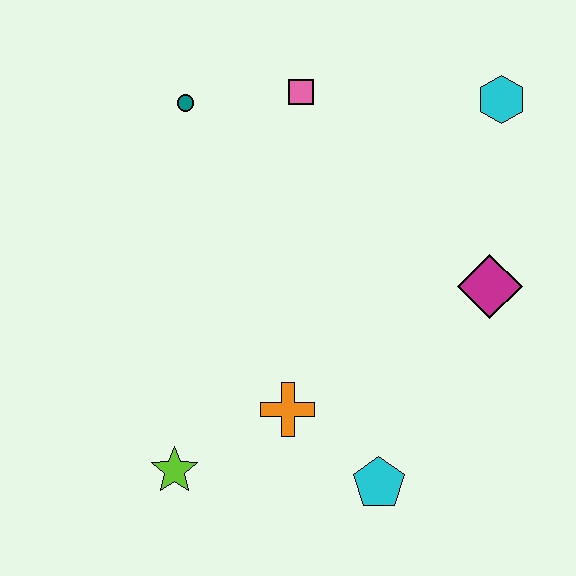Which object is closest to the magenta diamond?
The cyan hexagon is closest to the magenta diamond.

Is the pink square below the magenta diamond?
No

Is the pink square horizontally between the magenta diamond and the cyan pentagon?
No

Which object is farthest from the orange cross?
The cyan hexagon is farthest from the orange cross.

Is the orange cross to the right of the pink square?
No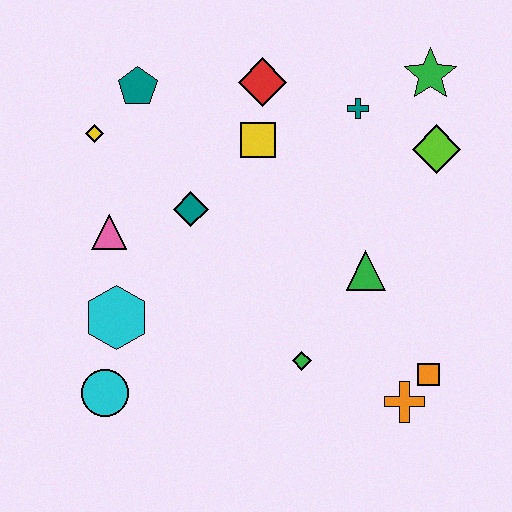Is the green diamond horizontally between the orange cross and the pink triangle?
Yes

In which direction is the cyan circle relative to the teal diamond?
The cyan circle is below the teal diamond.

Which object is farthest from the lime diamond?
The cyan circle is farthest from the lime diamond.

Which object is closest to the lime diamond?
The green star is closest to the lime diamond.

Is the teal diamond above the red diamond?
No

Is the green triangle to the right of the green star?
No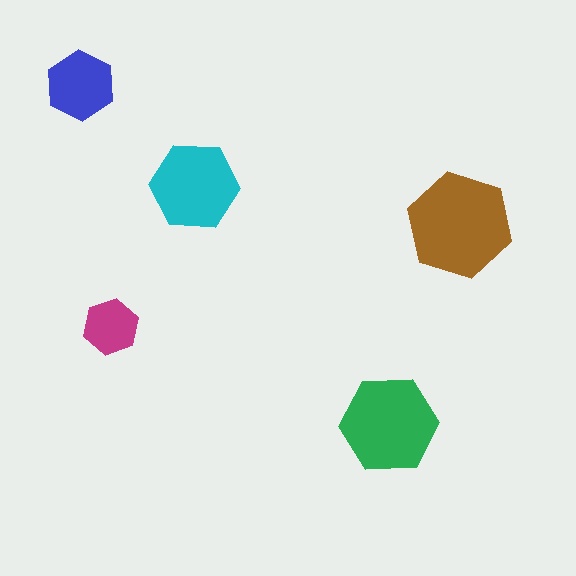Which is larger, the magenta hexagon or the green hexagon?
The green one.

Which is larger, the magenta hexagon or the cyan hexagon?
The cyan one.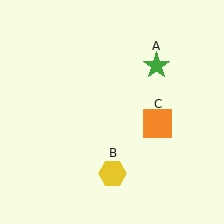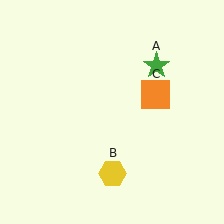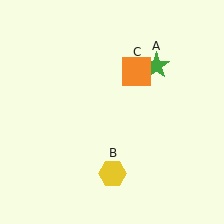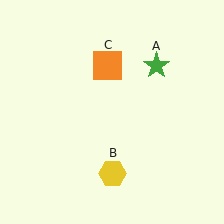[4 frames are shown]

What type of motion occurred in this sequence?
The orange square (object C) rotated counterclockwise around the center of the scene.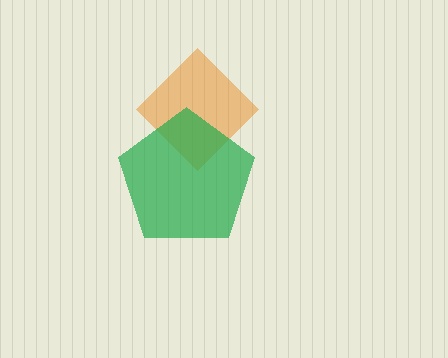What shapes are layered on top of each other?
The layered shapes are: an orange diamond, a green pentagon.